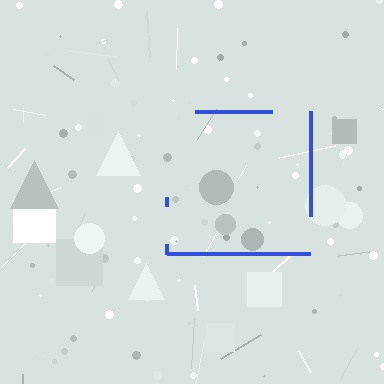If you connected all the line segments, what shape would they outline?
They would outline a square.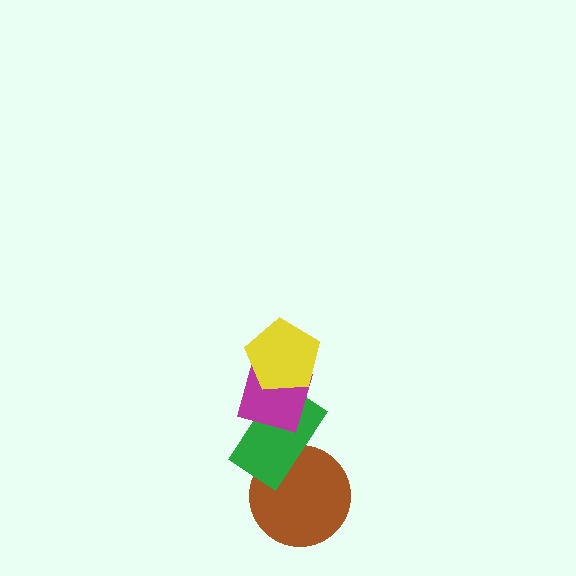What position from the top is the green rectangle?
The green rectangle is 3rd from the top.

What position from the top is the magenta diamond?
The magenta diamond is 2nd from the top.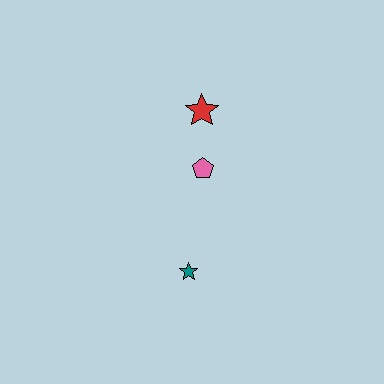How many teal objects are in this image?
There is 1 teal object.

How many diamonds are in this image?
There are no diamonds.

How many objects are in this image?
There are 3 objects.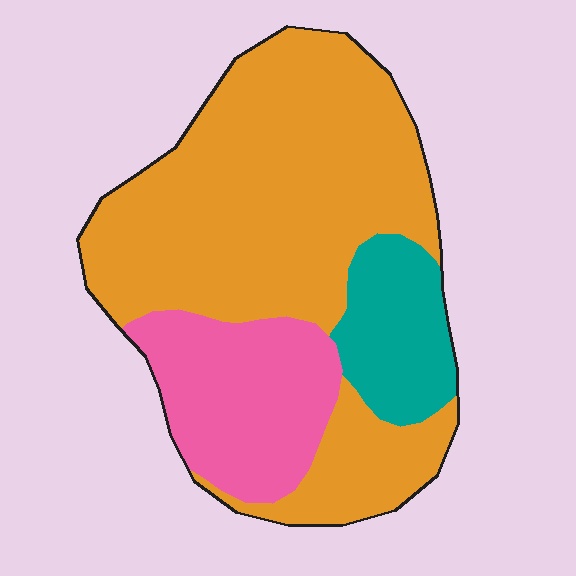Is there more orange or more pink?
Orange.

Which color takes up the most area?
Orange, at roughly 65%.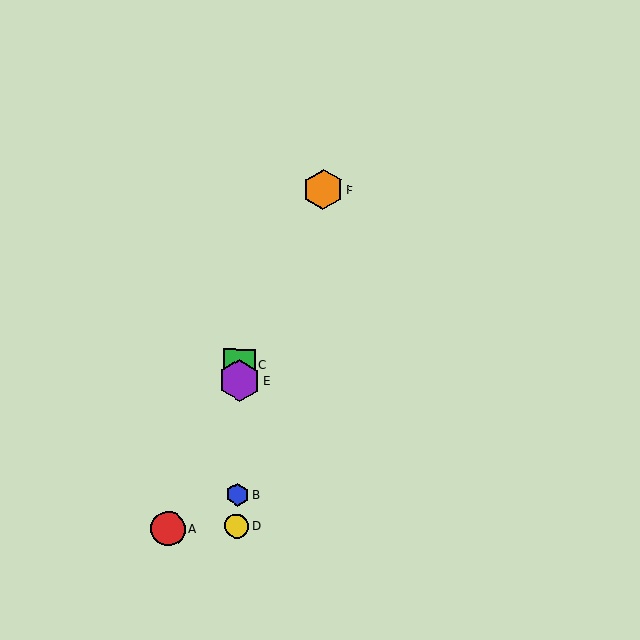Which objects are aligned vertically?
Objects B, C, D, E are aligned vertically.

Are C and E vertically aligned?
Yes, both are at x≈240.